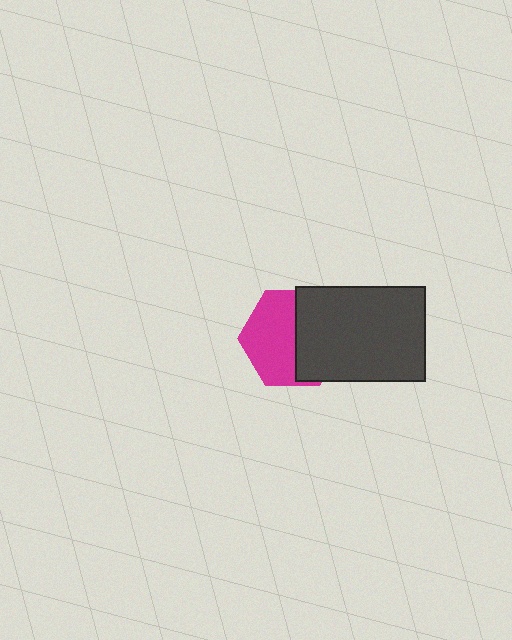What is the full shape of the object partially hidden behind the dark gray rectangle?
The partially hidden object is a magenta hexagon.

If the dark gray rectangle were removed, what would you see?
You would see the complete magenta hexagon.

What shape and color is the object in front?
The object in front is a dark gray rectangle.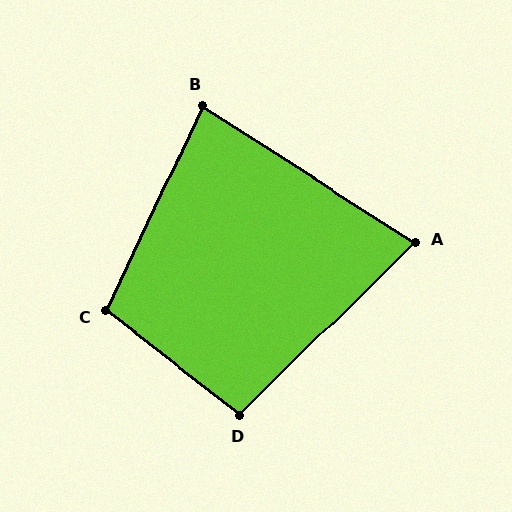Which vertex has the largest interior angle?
C, at approximately 103 degrees.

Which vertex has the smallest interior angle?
A, at approximately 77 degrees.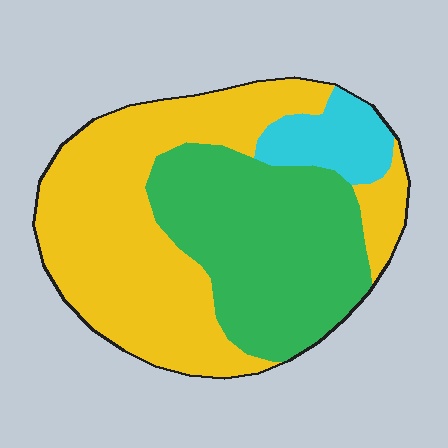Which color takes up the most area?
Yellow, at roughly 50%.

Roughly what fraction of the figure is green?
Green takes up between a third and a half of the figure.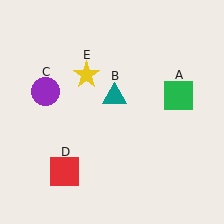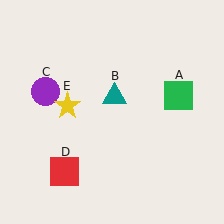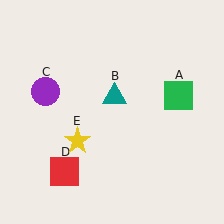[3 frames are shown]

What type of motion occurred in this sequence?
The yellow star (object E) rotated counterclockwise around the center of the scene.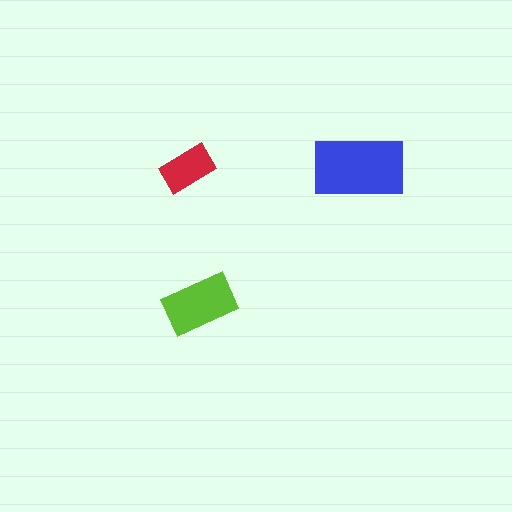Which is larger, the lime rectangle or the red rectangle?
The lime one.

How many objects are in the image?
There are 3 objects in the image.